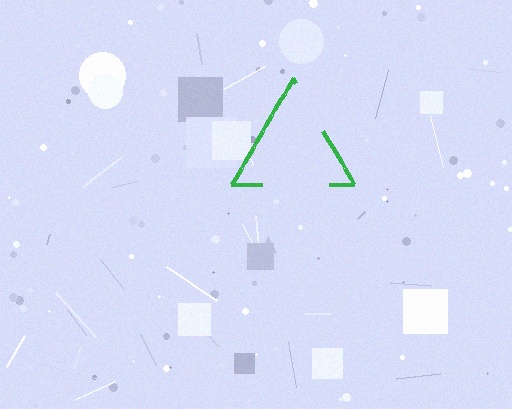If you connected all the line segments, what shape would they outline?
They would outline a triangle.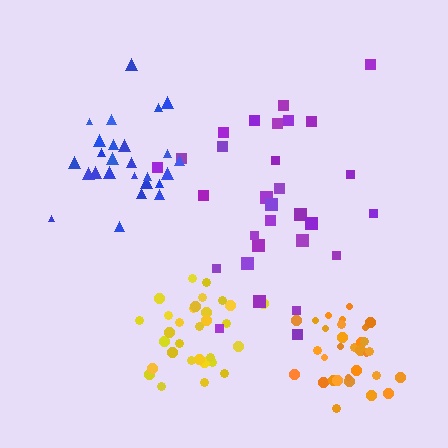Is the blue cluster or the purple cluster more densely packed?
Blue.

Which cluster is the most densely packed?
Orange.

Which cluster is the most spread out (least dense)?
Purple.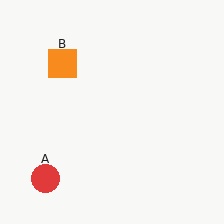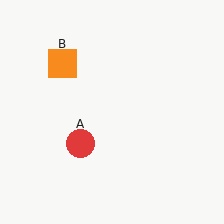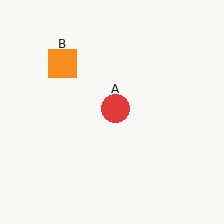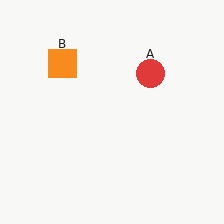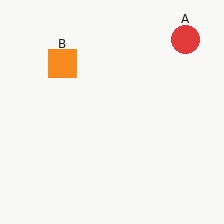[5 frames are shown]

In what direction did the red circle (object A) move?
The red circle (object A) moved up and to the right.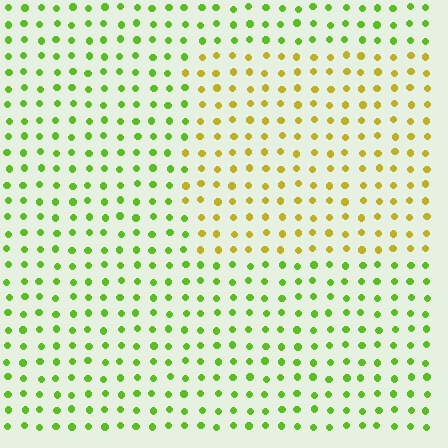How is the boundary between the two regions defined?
The boundary is defined purely by a slight shift in hue (about 45 degrees). Spacing, size, and orientation are identical on both sides.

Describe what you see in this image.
The image is filled with small lime elements in a uniform arrangement. A rectangle-shaped region is visible where the elements are tinted to a slightly different hue, forming a subtle color boundary.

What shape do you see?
I see a rectangle.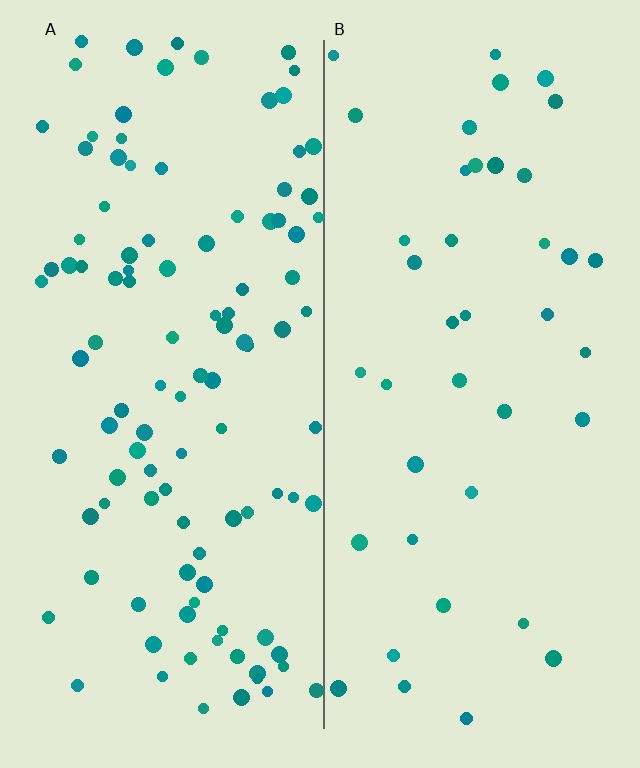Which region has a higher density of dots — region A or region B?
A (the left).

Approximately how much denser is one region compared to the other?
Approximately 2.7× — region A over region B.